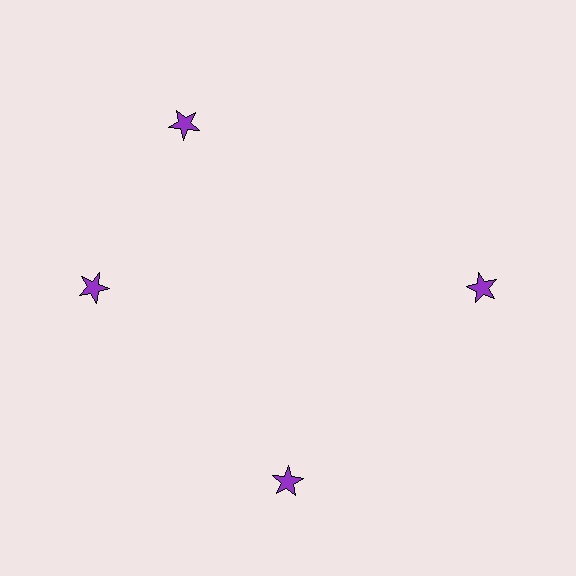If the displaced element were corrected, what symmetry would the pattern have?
It would have 4-fold rotational symmetry — the pattern would map onto itself every 90 degrees.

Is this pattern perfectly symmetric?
No. The 4 purple stars are arranged in a ring, but one element near the 12 o'clock position is rotated out of alignment along the ring, breaking the 4-fold rotational symmetry.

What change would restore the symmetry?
The symmetry would be restored by rotating it back into even spacing with its neighbors so that all 4 stars sit at equal angles and equal distance from the center.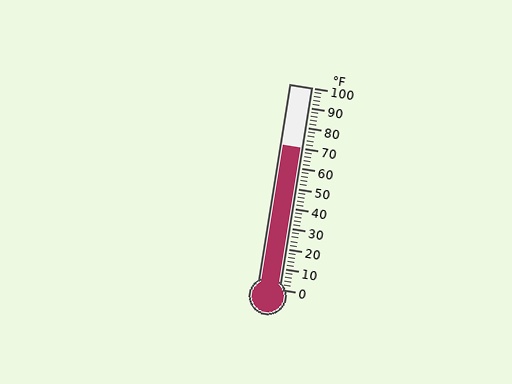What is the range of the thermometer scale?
The thermometer scale ranges from 0°F to 100°F.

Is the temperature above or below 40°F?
The temperature is above 40°F.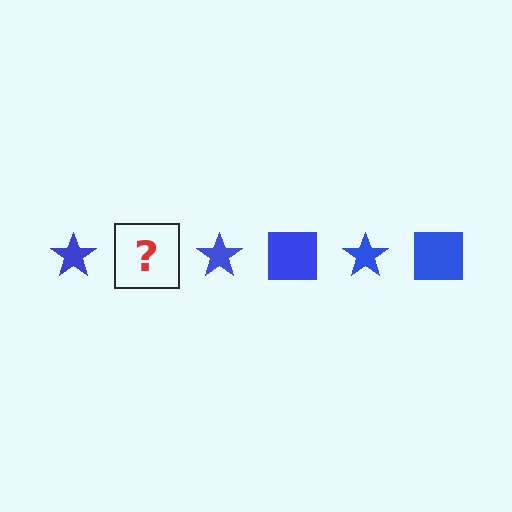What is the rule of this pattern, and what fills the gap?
The rule is that the pattern cycles through star, square shapes in blue. The gap should be filled with a blue square.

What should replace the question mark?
The question mark should be replaced with a blue square.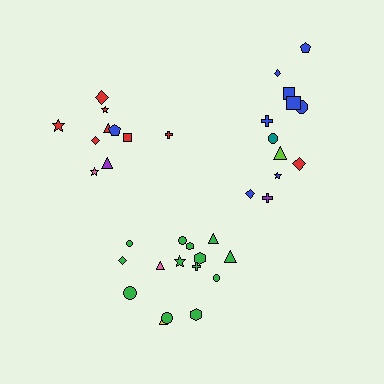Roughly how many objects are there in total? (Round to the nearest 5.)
Roughly 35 objects in total.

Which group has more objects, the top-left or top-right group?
The top-right group.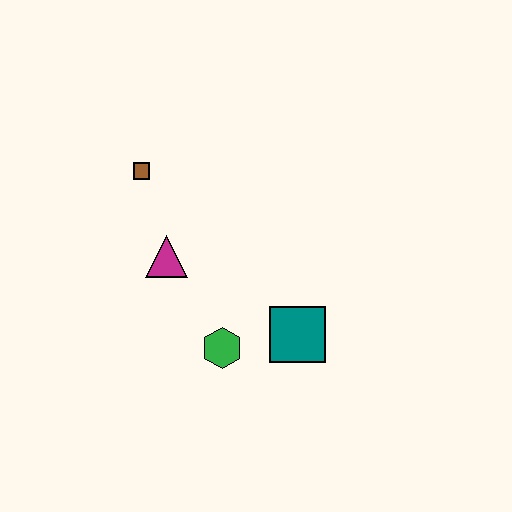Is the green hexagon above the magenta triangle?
No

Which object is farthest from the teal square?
The brown square is farthest from the teal square.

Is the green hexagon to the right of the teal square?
No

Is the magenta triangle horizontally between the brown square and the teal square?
Yes